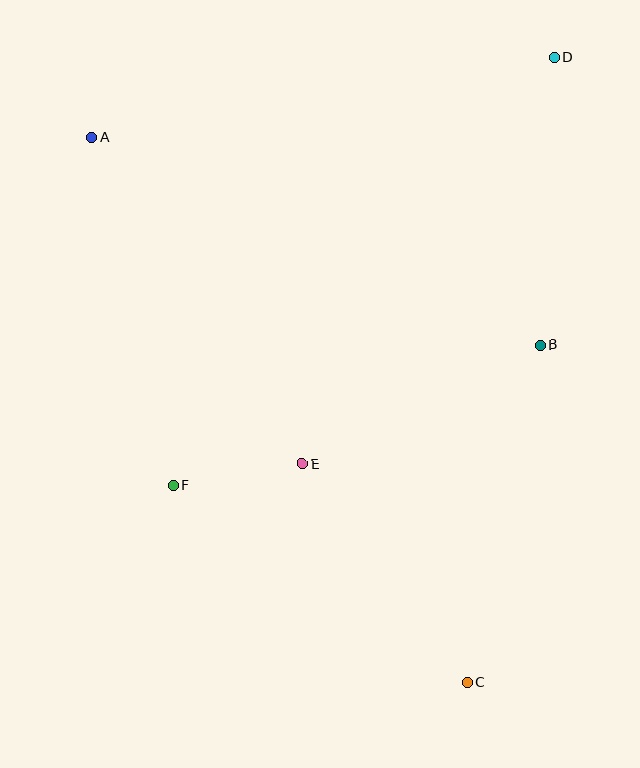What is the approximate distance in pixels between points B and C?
The distance between B and C is approximately 345 pixels.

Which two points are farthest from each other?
Points A and C are farthest from each other.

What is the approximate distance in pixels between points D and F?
The distance between D and F is approximately 572 pixels.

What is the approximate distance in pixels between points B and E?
The distance between B and E is approximately 266 pixels.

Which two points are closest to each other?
Points E and F are closest to each other.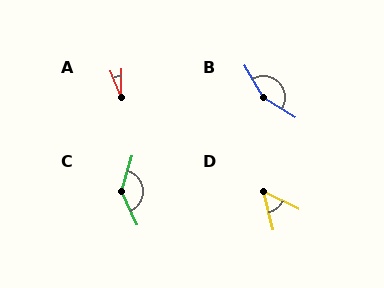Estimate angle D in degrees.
Approximately 49 degrees.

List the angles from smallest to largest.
A (24°), D (49°), C (139°), B (152°).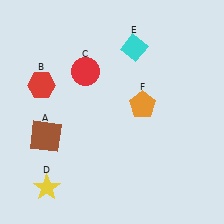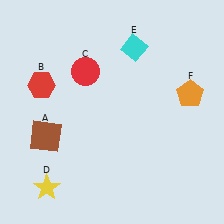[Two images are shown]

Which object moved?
The orange pentagon (F) moved right.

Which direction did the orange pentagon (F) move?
The orange pentagon (F) moved right.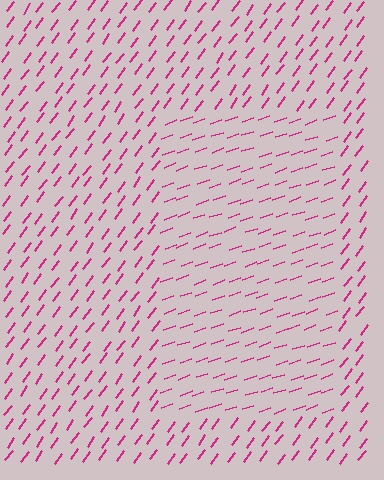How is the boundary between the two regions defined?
The boundary is defined purely by a change in line orientation (approximately 34 degrees difference). All lines are the same color and thickness.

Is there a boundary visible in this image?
Yes, there is a texture boundary formed by a change in line orientation.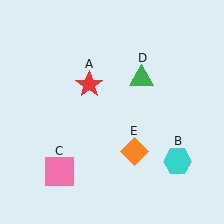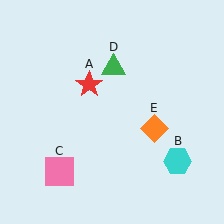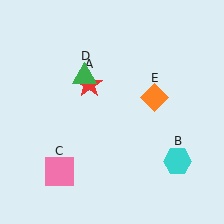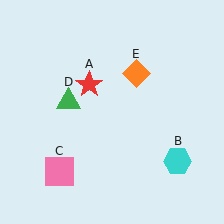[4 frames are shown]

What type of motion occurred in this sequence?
The green triangle (object D), orange diamond (object E) rotated counterclockwise around the center of the scene.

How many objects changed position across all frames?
2 objects changed position: green triangle (object D), orange diamond (object E).